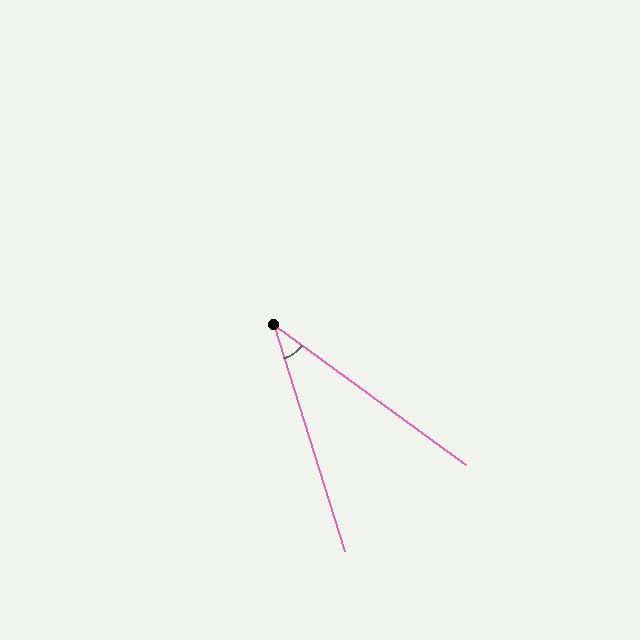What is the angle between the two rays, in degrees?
Approximately 37 degrees.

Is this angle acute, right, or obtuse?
It is acute.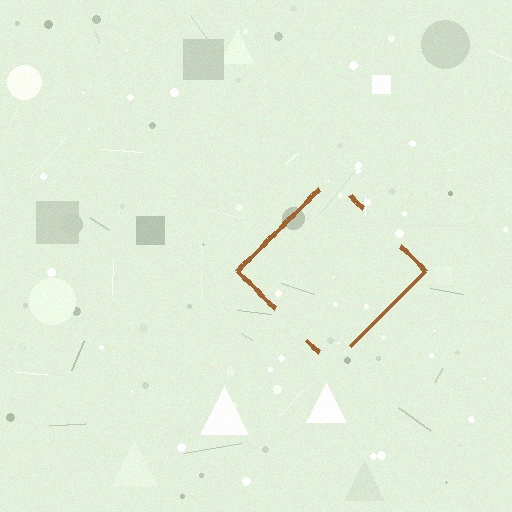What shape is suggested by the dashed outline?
The dashed outline suggests a diamond.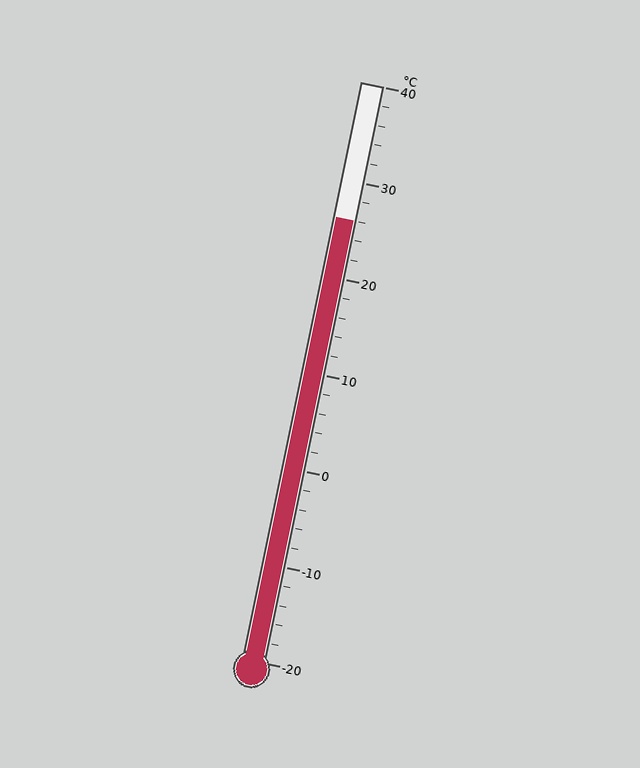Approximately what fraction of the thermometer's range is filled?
The thermometer is filled to approximately 75% of its range.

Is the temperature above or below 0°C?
The temperature is above 0°C.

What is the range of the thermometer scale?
The thermometer scale ranges from -20°C to 40°C.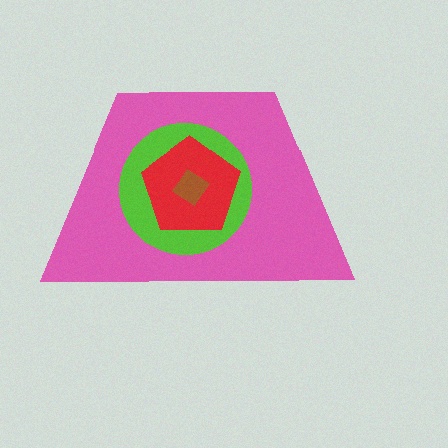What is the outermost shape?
The pink trapezoid.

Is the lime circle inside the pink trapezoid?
Yes.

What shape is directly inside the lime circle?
The red pentagon.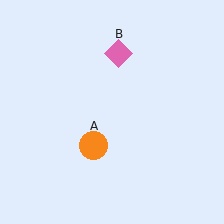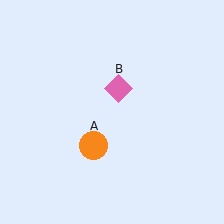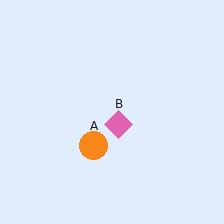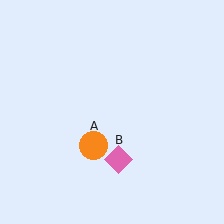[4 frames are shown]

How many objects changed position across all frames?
1 object changed position: pink diamond (object B).